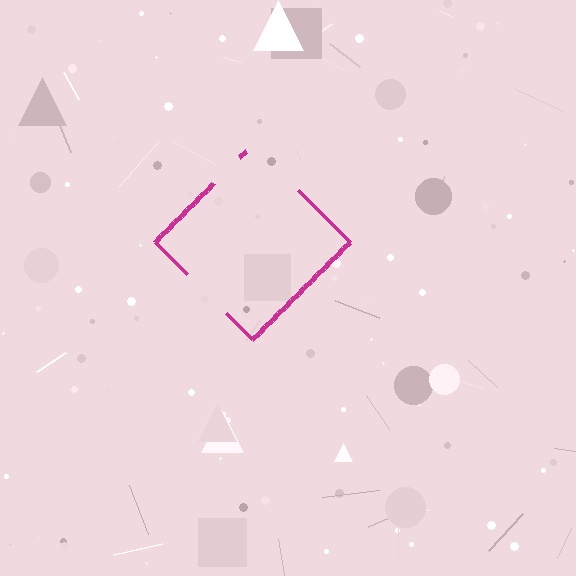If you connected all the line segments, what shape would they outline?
They would outline a diamond.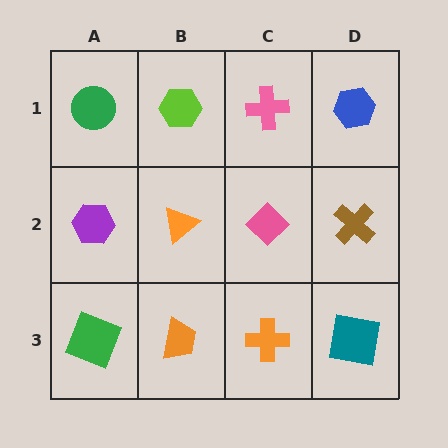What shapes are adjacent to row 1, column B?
An orange triangle (row 2, column B), a green circle (row 1, column A), a pink cross (row 1, column C).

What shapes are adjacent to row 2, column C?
A pink cross (row 1, column C), an orange cross (row 3, column C), an orange triangle (row 2, column B), a brown cross (row 2, column D).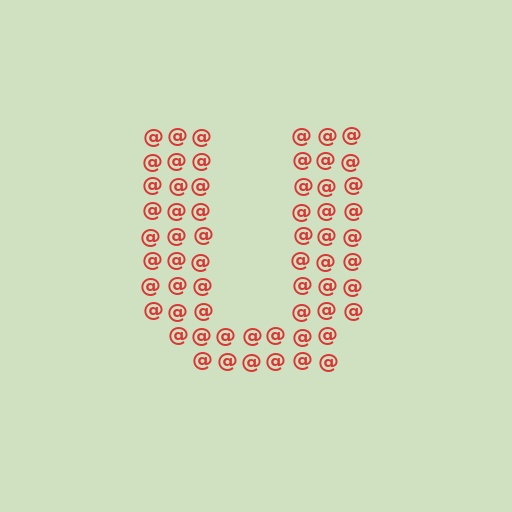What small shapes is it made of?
It is made of small at signs.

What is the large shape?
The large shape is the letter U.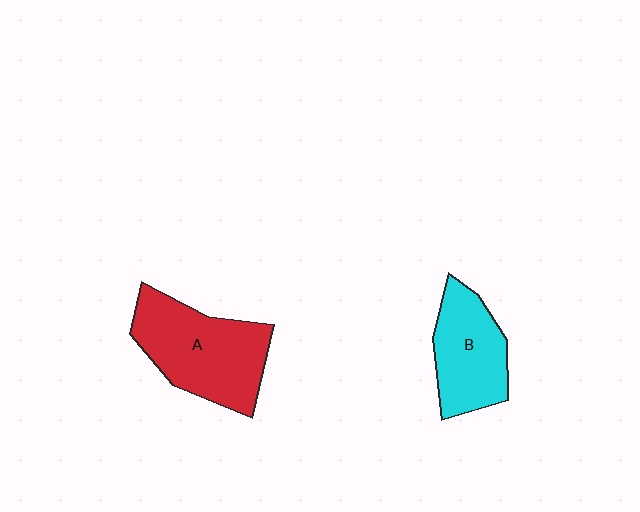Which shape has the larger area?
Shape A (red).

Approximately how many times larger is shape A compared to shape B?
Approximately 1.4 times.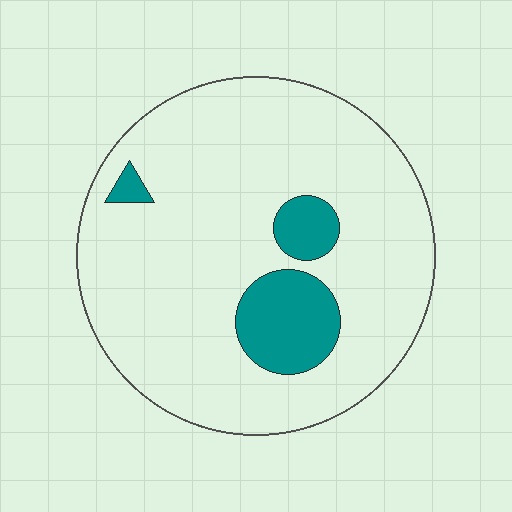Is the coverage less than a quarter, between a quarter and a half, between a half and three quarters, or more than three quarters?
Less than a quarter.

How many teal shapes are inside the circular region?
3.